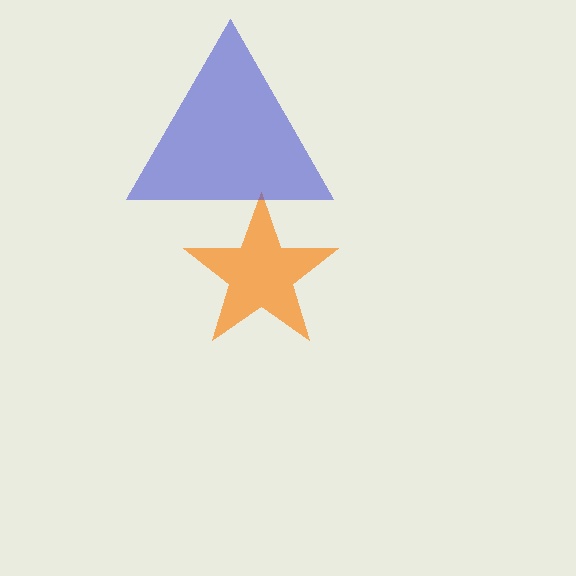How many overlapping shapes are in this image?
There are 2 overlapping shapes in the image.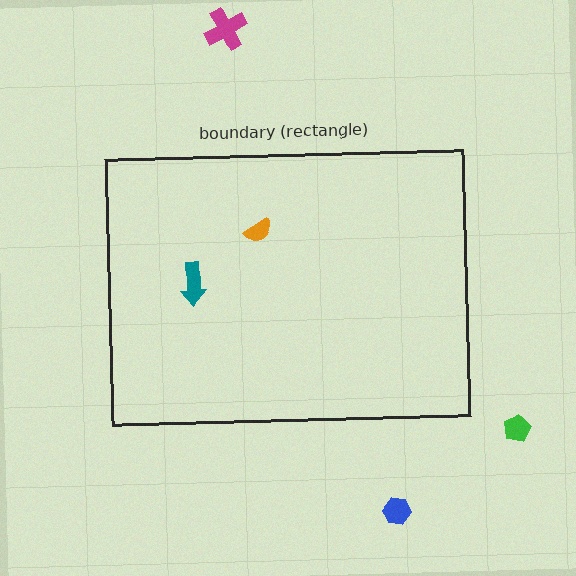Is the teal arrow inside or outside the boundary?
Inside.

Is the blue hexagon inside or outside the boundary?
Outside.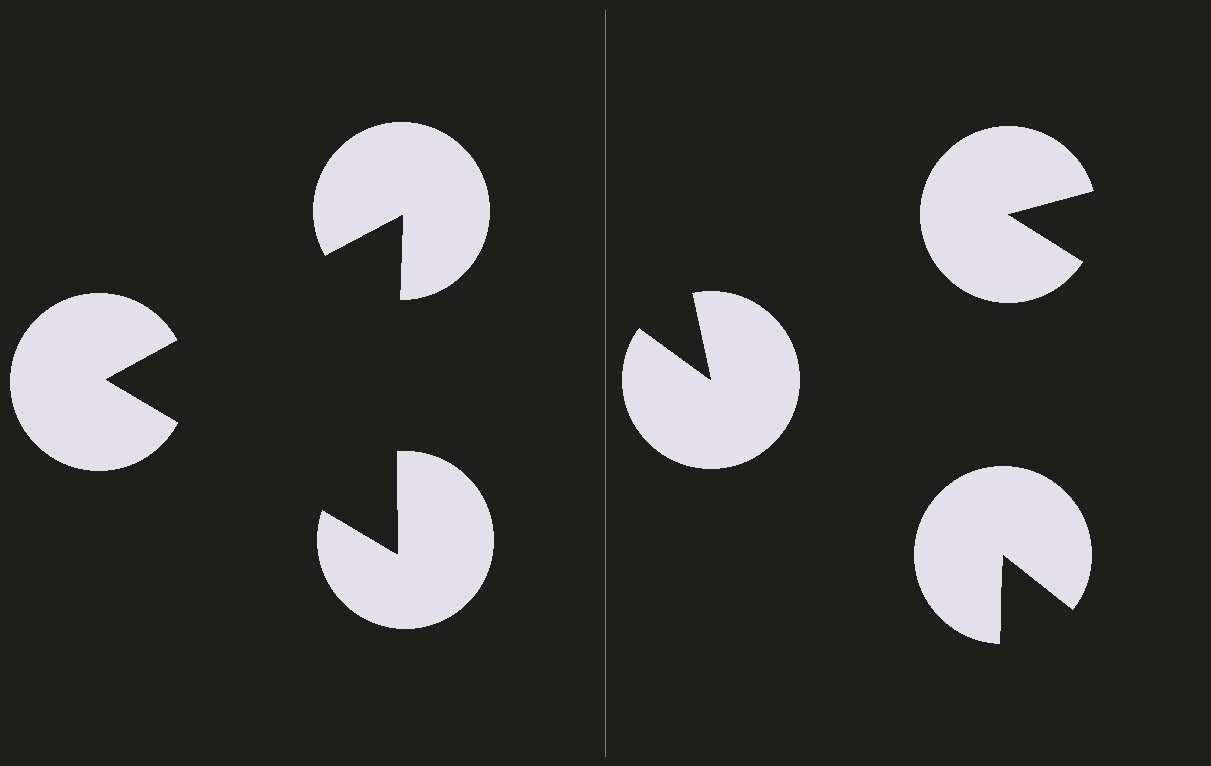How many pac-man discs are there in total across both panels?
6 — 3 on each side.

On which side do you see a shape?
An illusory triangle appears on the left side. On the right side the wedge cuts are rotated, so no coherent shape forms.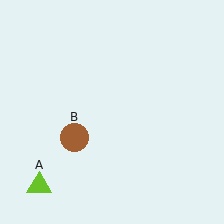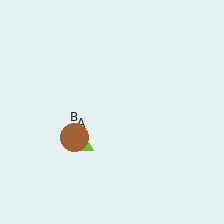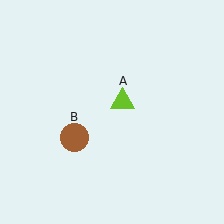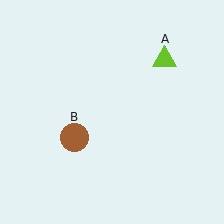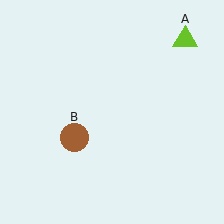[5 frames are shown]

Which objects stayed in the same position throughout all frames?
Brown circle (object B) remained stationary.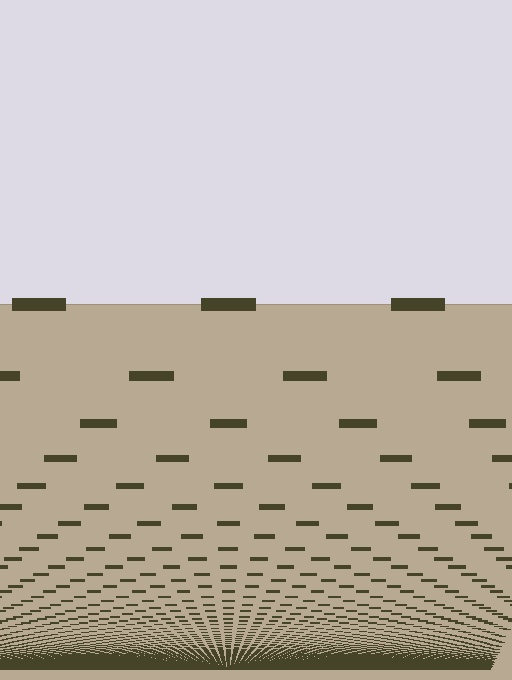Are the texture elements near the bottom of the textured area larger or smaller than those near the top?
Smaller. The gradient is inverted — elements near the bottom are smaller and denser.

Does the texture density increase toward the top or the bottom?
Density increases toward the bottom.